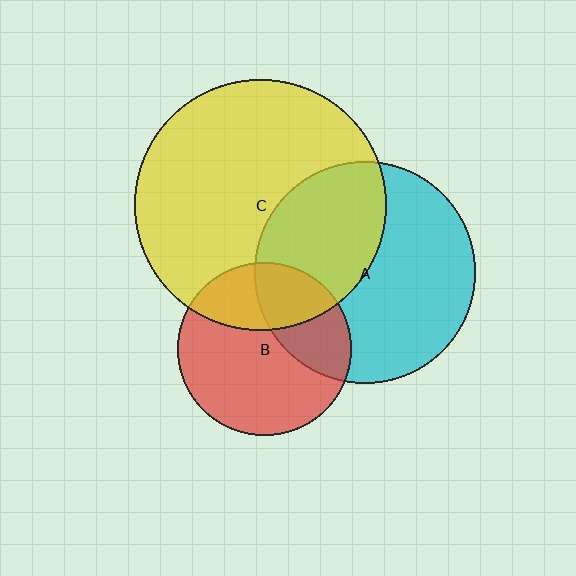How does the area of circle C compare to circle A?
Approximately 1.3 times.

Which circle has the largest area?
Circle C (yellow).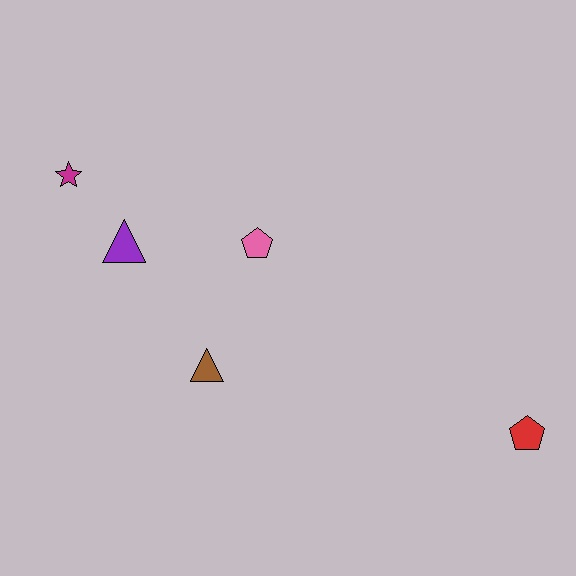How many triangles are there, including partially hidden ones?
There are 2 triangles.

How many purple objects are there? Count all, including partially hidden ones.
There is 1 purple object.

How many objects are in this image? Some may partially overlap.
There are 5 objects.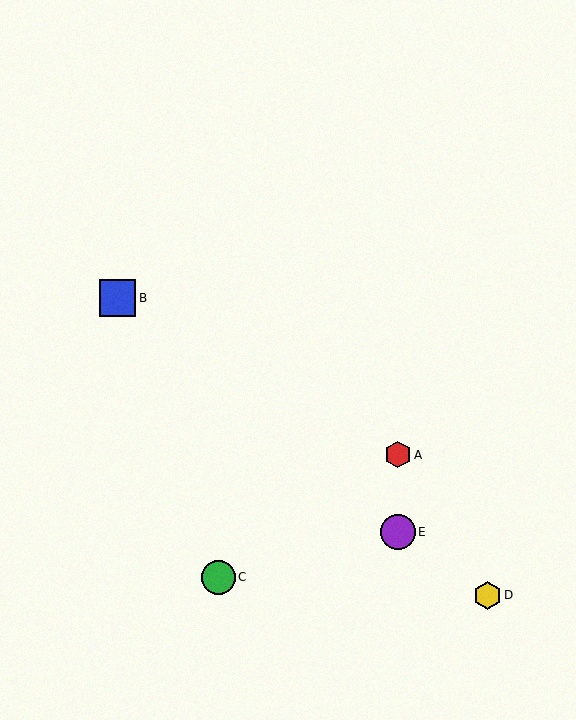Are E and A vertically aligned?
Yes, both are at x≈398.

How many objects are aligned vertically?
2 objects (A, E) are aligned vertically.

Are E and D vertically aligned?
No, E is at x≈398 and D is at x≈487.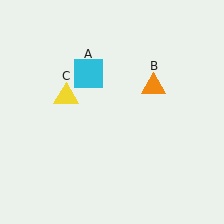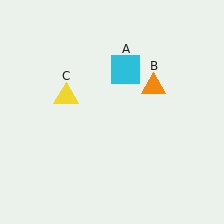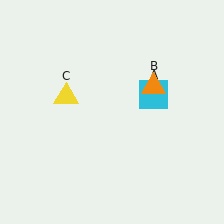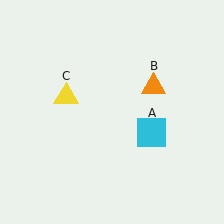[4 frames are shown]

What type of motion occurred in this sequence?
The cyan square (object A) rotated clockwise around the center of the scene.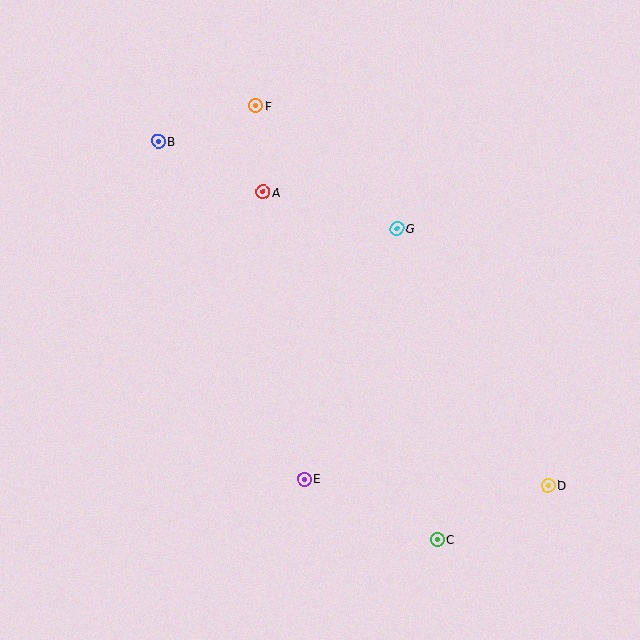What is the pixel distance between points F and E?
The distance between F and E is 376 pixels.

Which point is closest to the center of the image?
Point G at (397, 229) is closest to the center.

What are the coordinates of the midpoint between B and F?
The midpoint between B and F is at (207, 124).